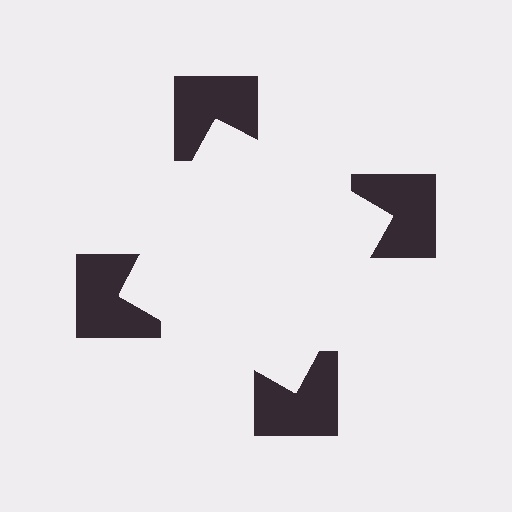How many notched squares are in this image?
There are 4 — one at each vertex of the illusory square.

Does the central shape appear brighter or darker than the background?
It typically appears slightly brighter than the background, even though no actual brightness change is drawn.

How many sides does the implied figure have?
4 sides.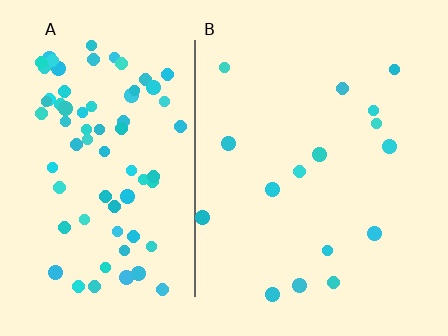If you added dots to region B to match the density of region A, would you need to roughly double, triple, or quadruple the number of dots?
Approximately quadruple.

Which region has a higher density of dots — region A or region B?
A (the left).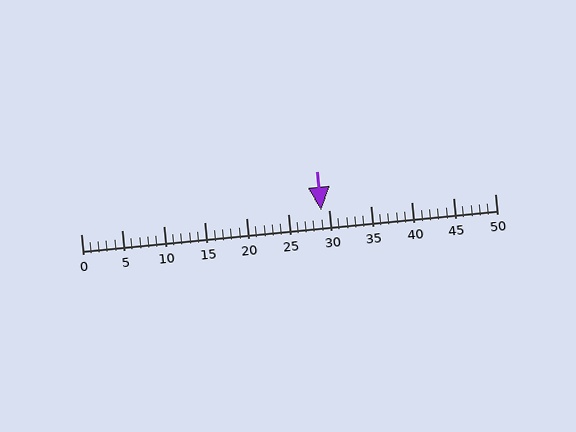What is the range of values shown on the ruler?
The ruler shows values from 0 to 50.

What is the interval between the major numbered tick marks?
The major tick marks are spaced 5 units apart.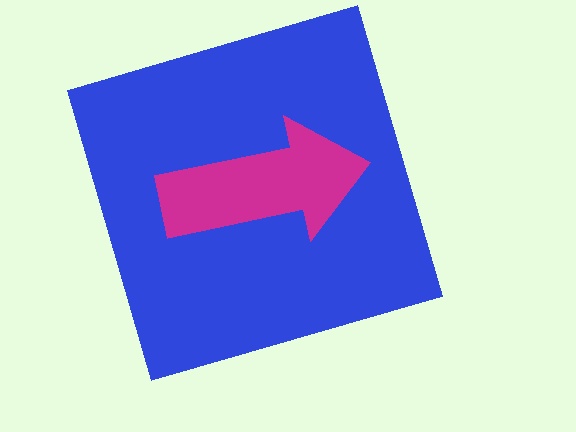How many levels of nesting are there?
2.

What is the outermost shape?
The blue square.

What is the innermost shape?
The magenta arrow.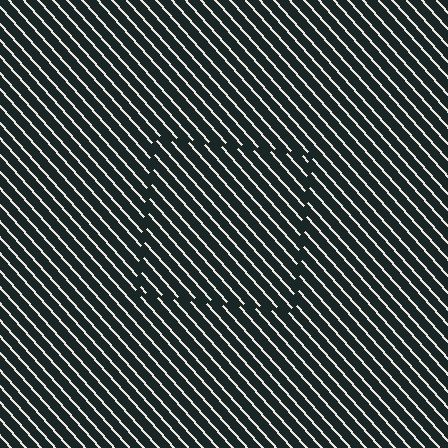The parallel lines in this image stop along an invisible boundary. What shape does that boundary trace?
An illusory square. The interior of the shape contains the same grating, shifted by half a period — the contour is defined by the phase discontinuity where line-ends from the inner and outer gratings abut.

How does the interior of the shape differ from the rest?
The interior of the shape contains the same grating, shifted by half a period — the contour is defined by the phase discontinuity where line-ends from the inner and outer gratings abut.